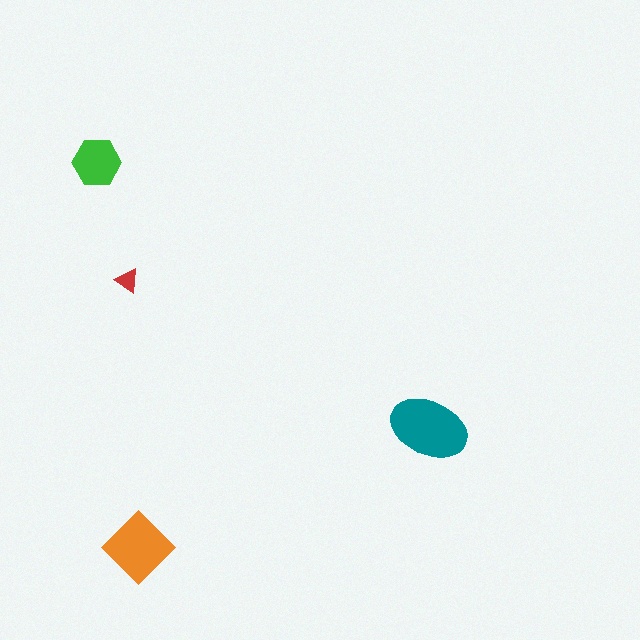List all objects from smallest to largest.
The red triangle, the green hexagon, the orange diamond, the teal ellipse.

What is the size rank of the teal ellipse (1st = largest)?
1st.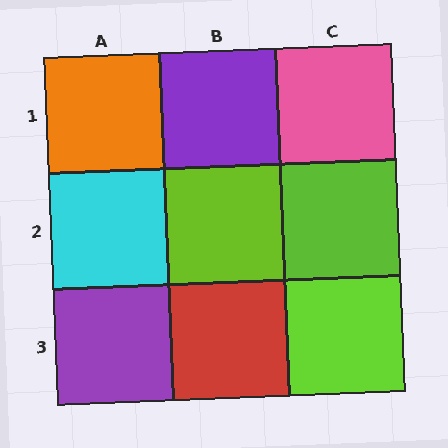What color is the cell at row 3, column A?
Purple.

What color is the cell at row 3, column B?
Red.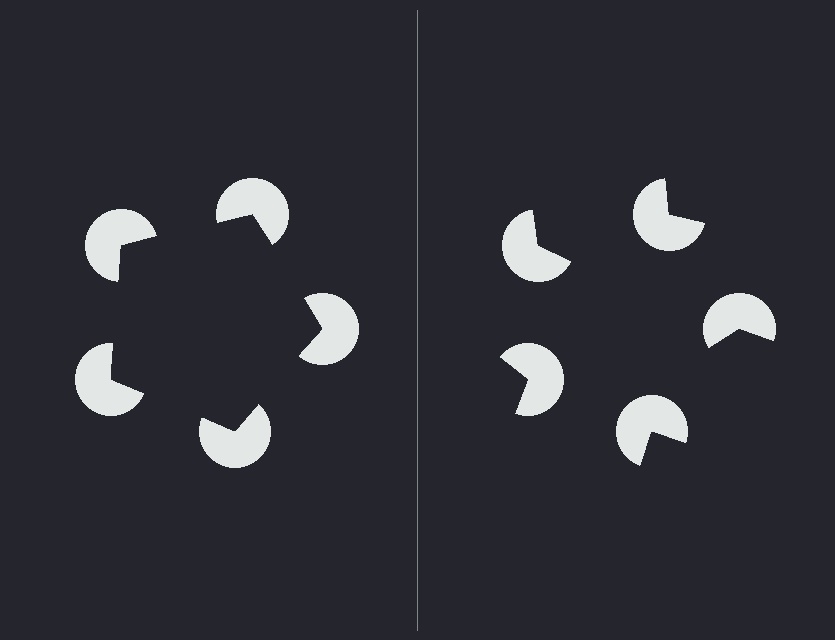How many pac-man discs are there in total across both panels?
10 — 5 on each side.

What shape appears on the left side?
An illusory pentagon.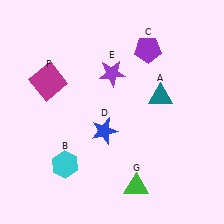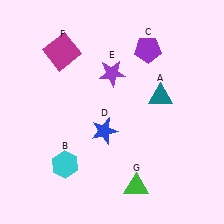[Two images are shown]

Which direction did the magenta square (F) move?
The magenta square (F) moved up.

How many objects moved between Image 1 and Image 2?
1 object moved between the two images.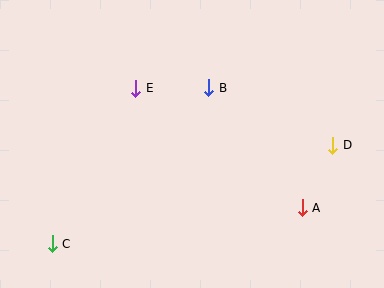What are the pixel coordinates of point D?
Point D is at (333, 145).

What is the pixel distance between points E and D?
The distance between E and D is 205 pixels.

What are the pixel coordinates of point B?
Point B is at (209, 88).